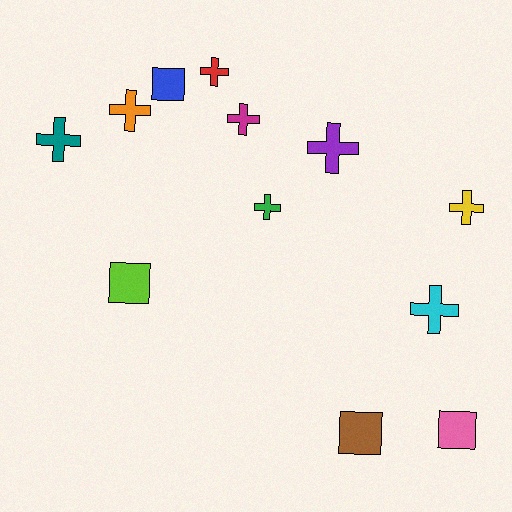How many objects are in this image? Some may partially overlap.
There are 12 objects.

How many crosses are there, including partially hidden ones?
There are 8 crosses.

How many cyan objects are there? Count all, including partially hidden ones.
There is 1 cyan object.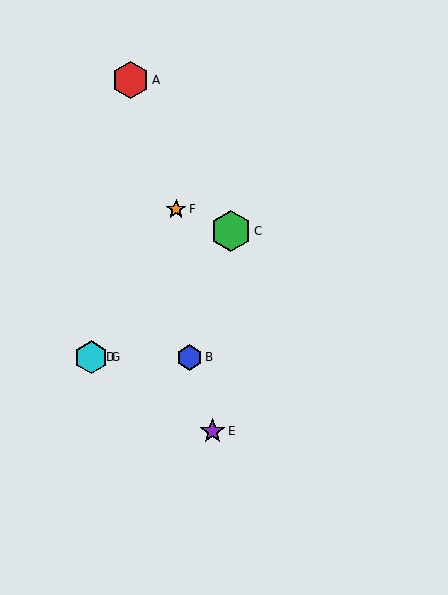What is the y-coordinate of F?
Object F is at y≈209.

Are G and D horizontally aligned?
Yes, both are at y≈357.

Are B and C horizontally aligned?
No, B is at y≈357 and C is at y≈231.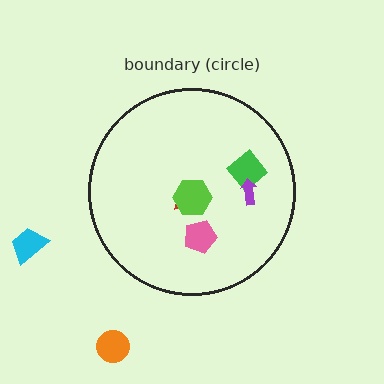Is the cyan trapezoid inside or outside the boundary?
Outside.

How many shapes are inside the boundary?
5 inside, 2 outside.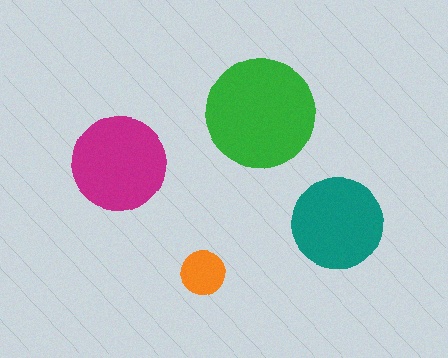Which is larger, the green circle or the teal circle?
The green one.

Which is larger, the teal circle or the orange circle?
The teal one.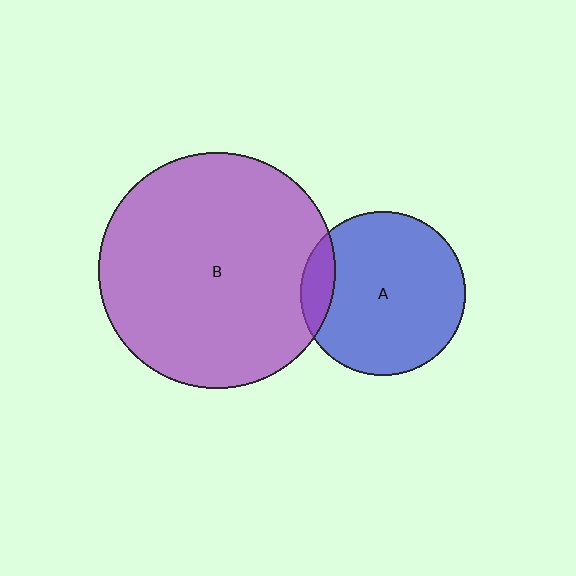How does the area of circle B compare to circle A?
Approximately 2.1 times.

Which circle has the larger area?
Circle B (purple).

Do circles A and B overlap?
Yes.